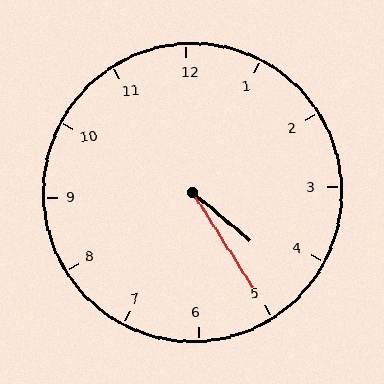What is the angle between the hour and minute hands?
Approximately 18 degrees.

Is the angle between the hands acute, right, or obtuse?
It is acute.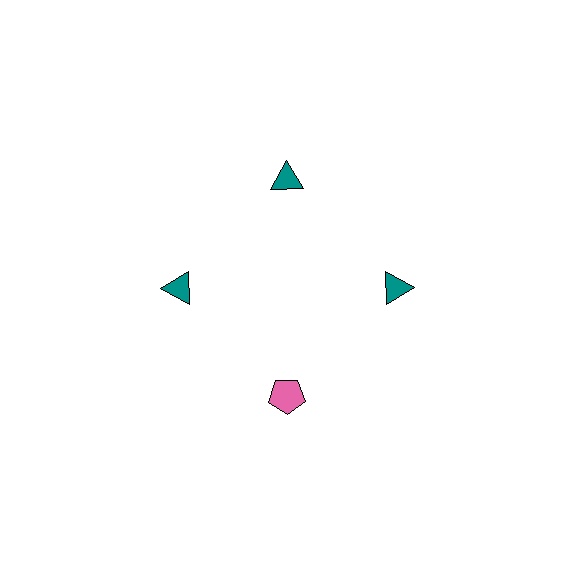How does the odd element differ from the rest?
It differs in both color (pink instead of teal) and shape (pentagon instead of triangle).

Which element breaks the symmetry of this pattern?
The pink pentagon at roughly the 6 o'clock position breaks the symmetry. All other shapes are teal triangles.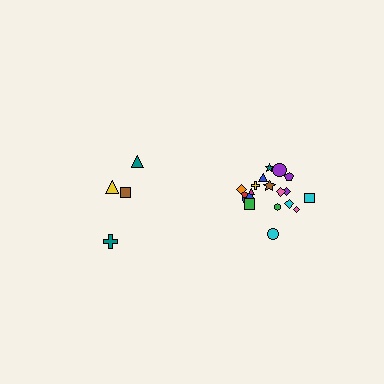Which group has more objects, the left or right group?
The right group.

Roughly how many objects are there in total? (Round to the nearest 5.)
Roughly 25 objects in total.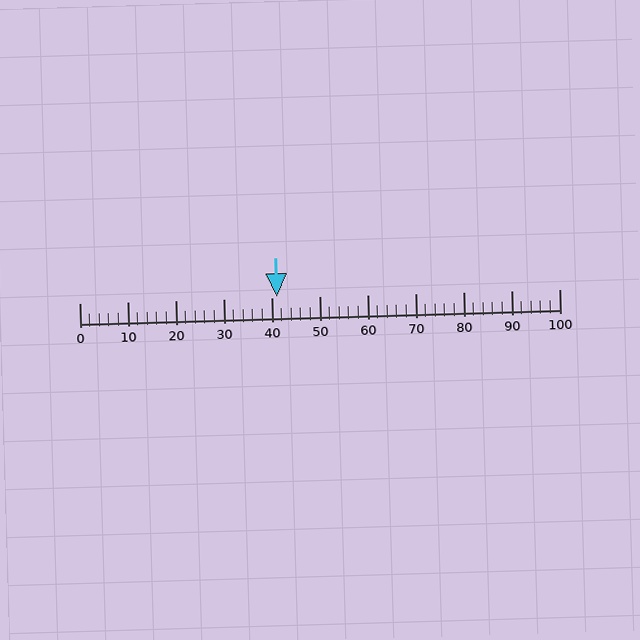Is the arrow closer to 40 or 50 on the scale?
The arrow is closer to 40.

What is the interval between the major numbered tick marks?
The major tick marks are spaced 10 units apart.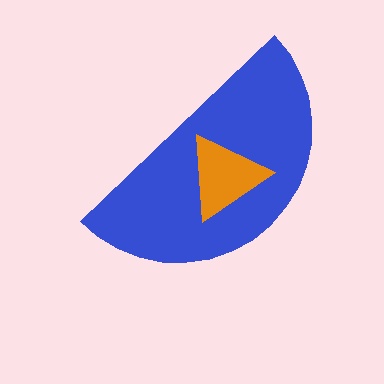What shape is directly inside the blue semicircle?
The orange triangle.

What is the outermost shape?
The blue semicircle.